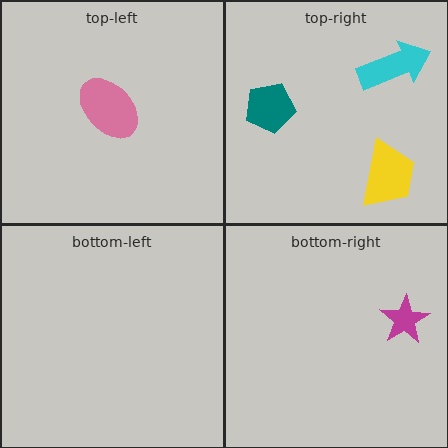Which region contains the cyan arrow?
The top-right region.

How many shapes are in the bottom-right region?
1.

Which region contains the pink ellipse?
The top-left region.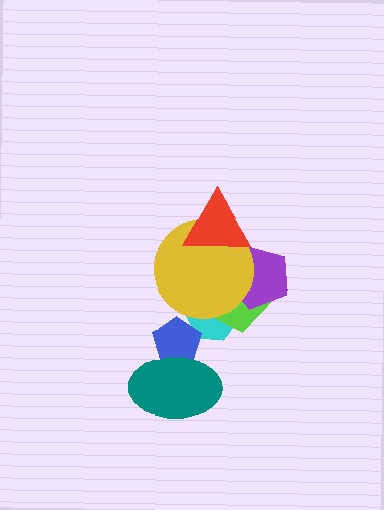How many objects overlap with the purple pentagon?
2 objects overlap with the purple pentagon.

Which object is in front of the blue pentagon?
The teal ellipse is in front of the blue pentagon.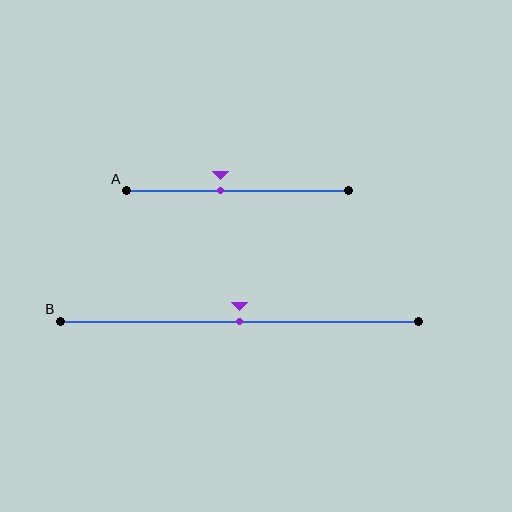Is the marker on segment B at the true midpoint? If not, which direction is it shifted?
Yes, the marker on segment B is at the true midpoint.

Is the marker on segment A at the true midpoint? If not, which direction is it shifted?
No, the marker on segment A is shifted to the left by about 8% of the segment length.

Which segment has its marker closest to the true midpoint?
Segment B has its marker closest to the true midpoint.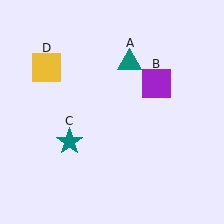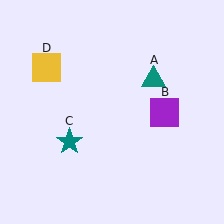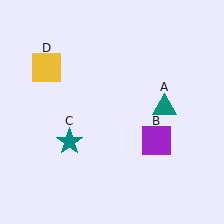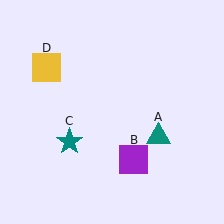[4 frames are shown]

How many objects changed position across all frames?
2 objects changed position: teal triangle (object A), purple square (object B).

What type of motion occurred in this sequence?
The teal triangle (object A), purple square (object B) rotated clockwise around the center of the scene.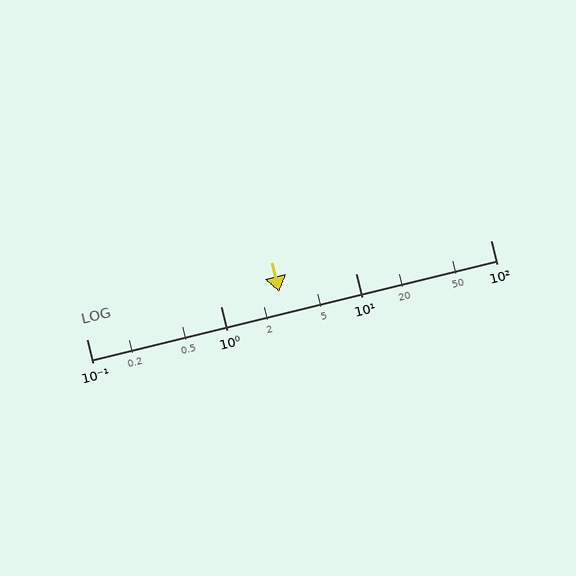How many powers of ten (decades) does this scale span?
The scale spans 3 decades, from 0.1 to 100.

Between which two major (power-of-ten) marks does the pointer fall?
The pointer is between 1 and 10.